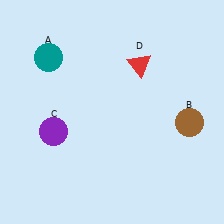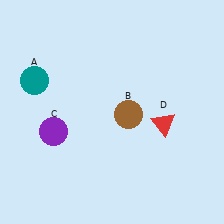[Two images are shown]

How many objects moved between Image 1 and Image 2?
3 objects moved between the two images.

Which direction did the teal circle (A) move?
The teal circle (A) moved down.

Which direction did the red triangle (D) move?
The red triangle (D) moved down.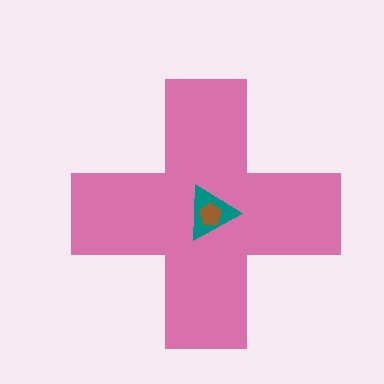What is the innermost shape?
The brown pentagon.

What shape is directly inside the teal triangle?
The brown pentagon.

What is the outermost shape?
The pink cross.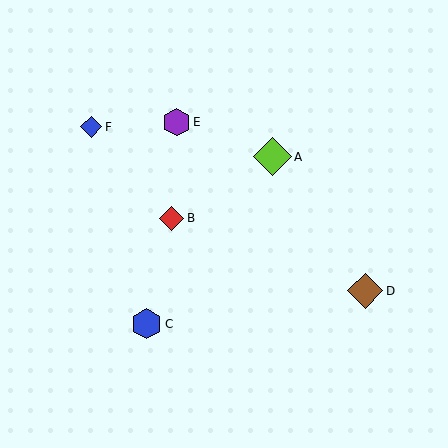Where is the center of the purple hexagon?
The center of the purple hexagon is at (176, 122).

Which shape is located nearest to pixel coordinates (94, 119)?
The blue diamond (labeled F) at (91, 127) is nearest to that location.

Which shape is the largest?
The lime diamond (labeled A) is the largest.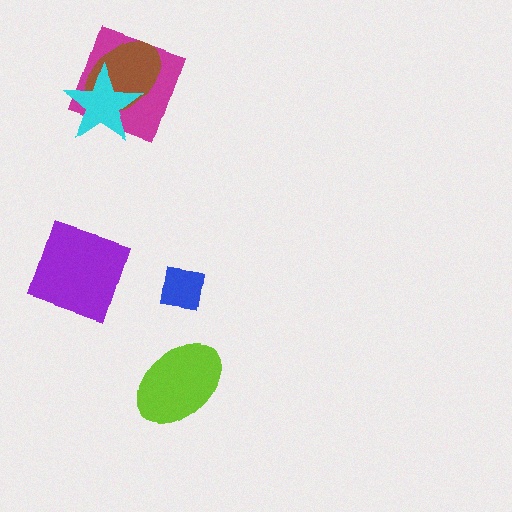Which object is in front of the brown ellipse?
The cyan star is in front of the brown ellipse.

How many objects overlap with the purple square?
0 objects overlap with the purple square.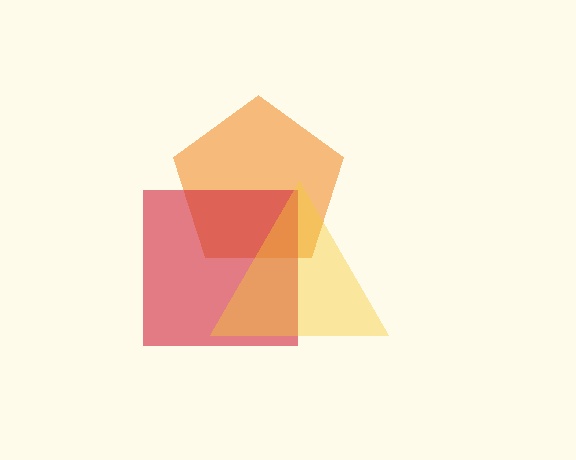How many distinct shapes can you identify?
There are 3 distinct shapes: an orange pentagon, a red square, a yellow triangle.